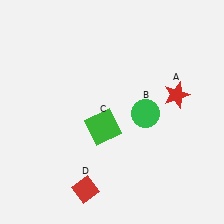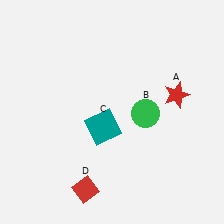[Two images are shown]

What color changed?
The square (C) changed from green in Image 1 to teal in Image 2.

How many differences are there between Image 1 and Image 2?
There is 1 difference between the two images.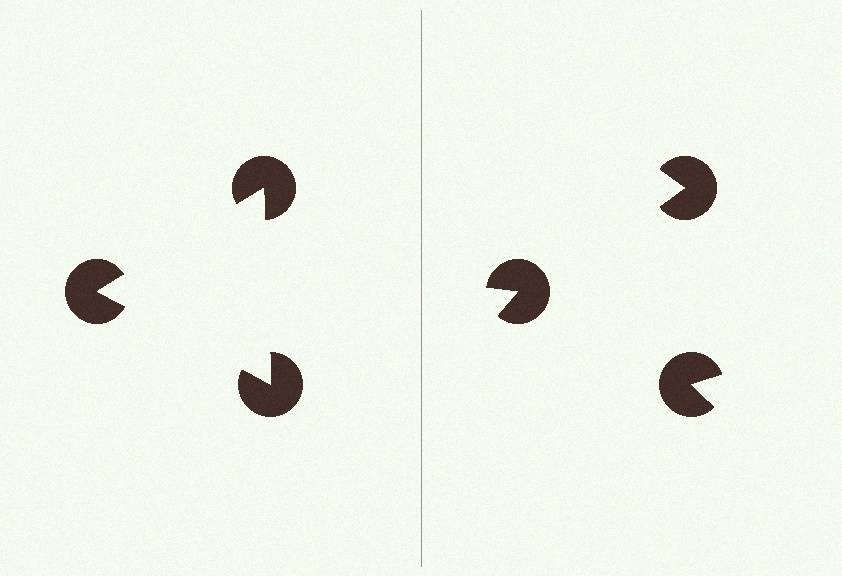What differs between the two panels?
The pac-man discs are positioned identically on both sides; only the wedge orientations differ. On the left they align to a triangle; on the right they are misaligned.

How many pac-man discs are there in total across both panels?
6 — 3 on each side.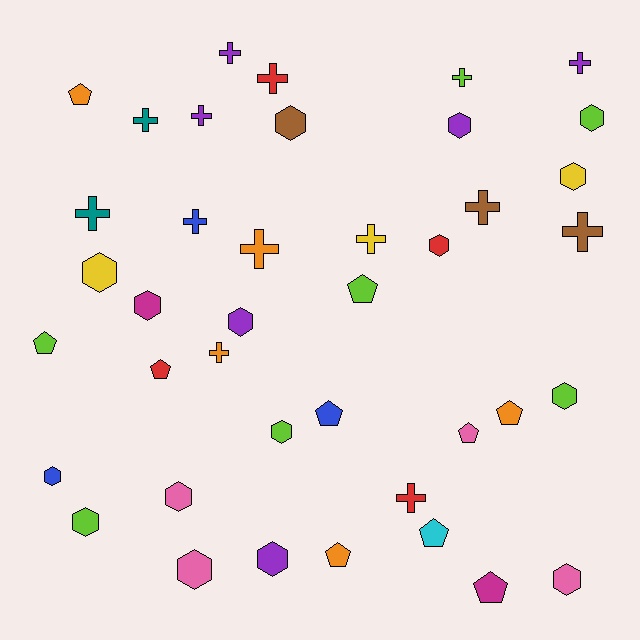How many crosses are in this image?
There are 14 crosses.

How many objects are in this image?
There are 40 objects.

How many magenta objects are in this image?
There are 2 magenta objects.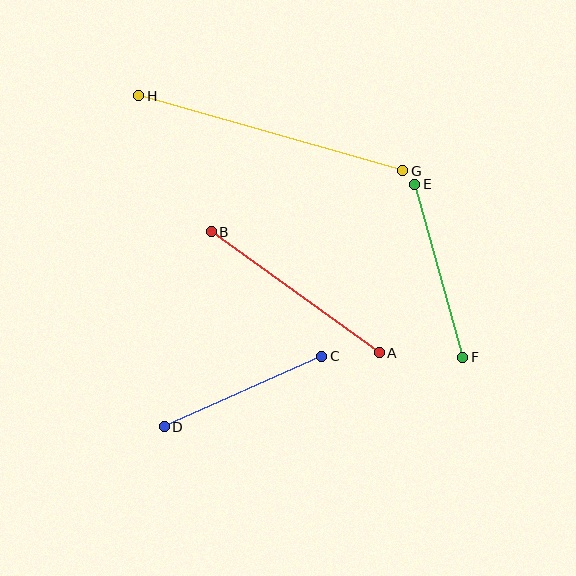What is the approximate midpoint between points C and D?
The midpoint is at approximately (243, 392) pixels.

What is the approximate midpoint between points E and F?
The midpoint is at approximately (439, 271) pixels.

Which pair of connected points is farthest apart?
Points G and H are farthest apart.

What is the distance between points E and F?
The distance is approximately 180 pixels.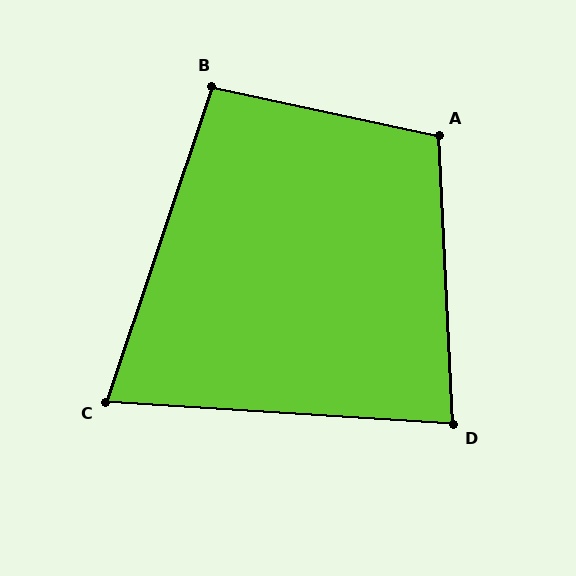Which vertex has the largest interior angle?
A, at approximately 105 degrees.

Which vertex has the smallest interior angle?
C, at approximately 75 degrees.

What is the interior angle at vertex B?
Approximately 97 degrees (obtuse).